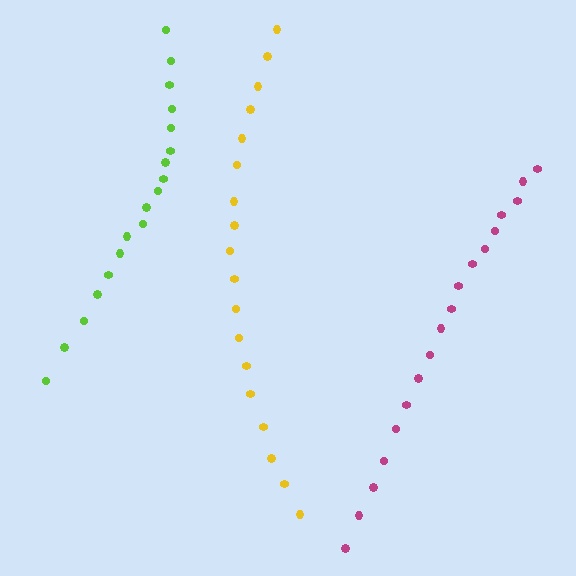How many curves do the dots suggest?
There are 3 distinct paths.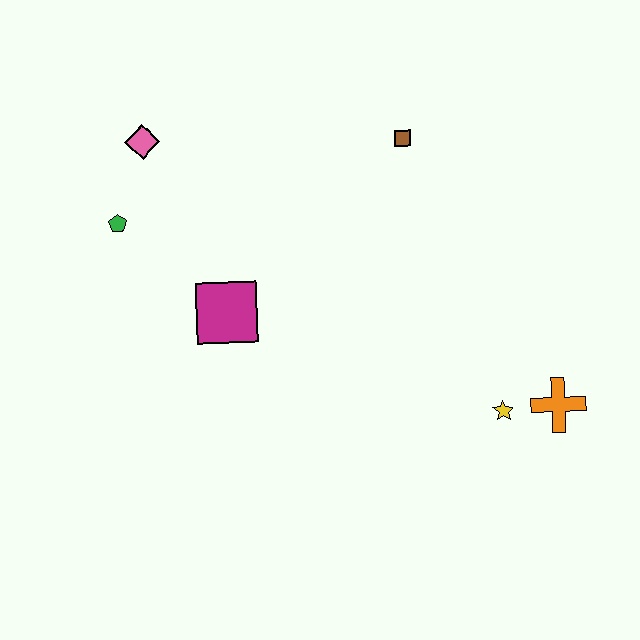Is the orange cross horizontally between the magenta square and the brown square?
No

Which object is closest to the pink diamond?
The green pentagon is closest to the pink diamond.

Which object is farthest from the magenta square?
The orange cross is farthest from the magenta square.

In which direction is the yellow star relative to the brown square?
The yellow star is below the brown square.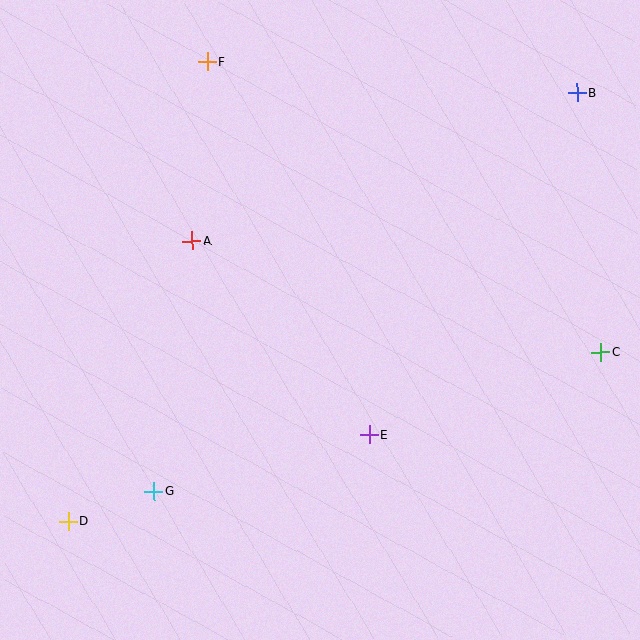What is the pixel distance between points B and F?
The distance between B and F is 371 pixels.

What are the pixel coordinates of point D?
Point D is at (68, 521).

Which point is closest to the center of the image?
Point E at (369, 435) is closest to the center.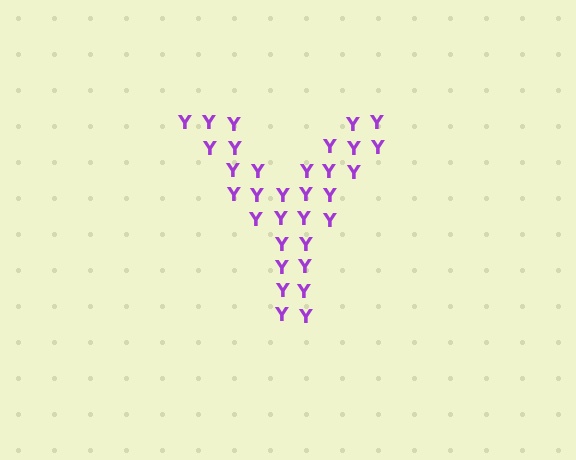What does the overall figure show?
The overall figure shows the letter Y.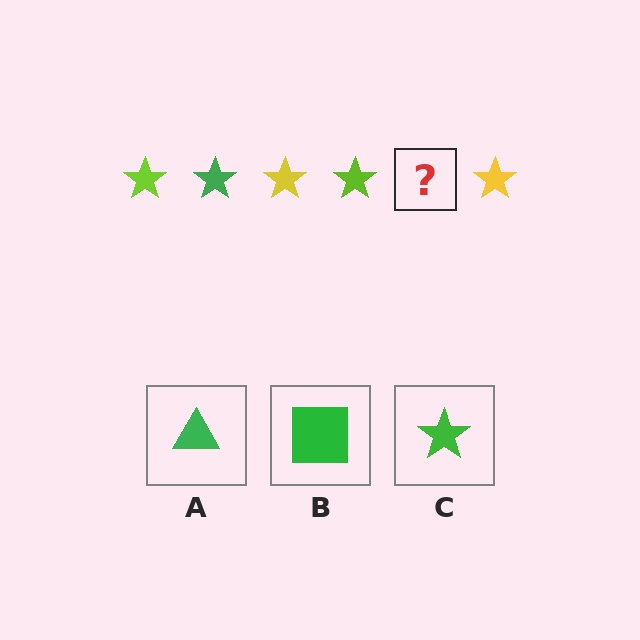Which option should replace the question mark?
Option C.